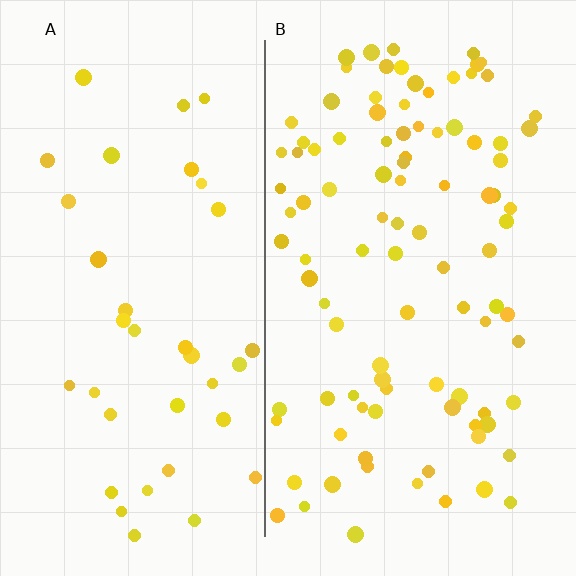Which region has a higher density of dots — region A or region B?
B (the right).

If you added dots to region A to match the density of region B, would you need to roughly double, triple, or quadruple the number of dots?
Approximately triple.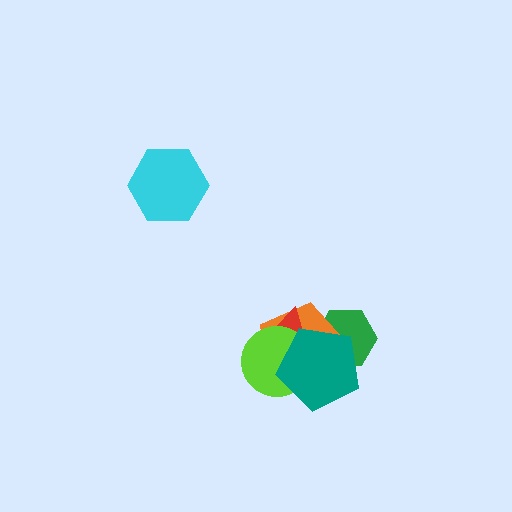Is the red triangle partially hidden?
Yes, it is partially covered by another shape.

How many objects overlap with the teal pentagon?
4 objects overlap with the teal pentagon.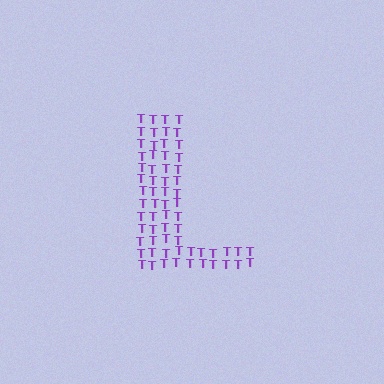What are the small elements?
The small elements are letter T's.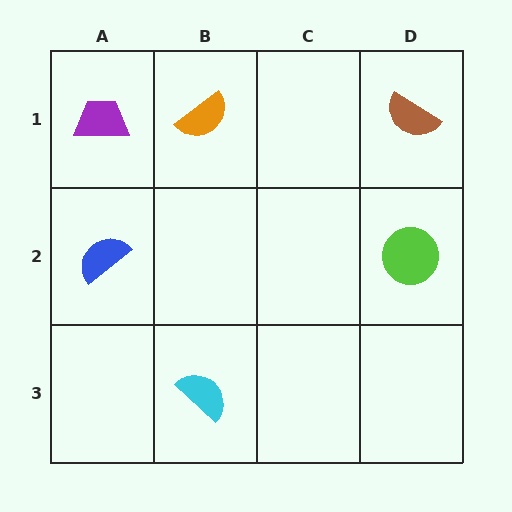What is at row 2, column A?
A blue semicircle.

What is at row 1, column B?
An orange semicircle.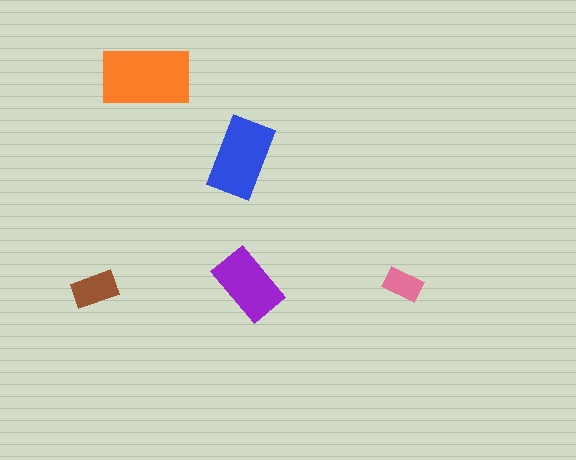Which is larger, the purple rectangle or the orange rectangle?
The orange one.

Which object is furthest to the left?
The brown rectangle is leftmost.